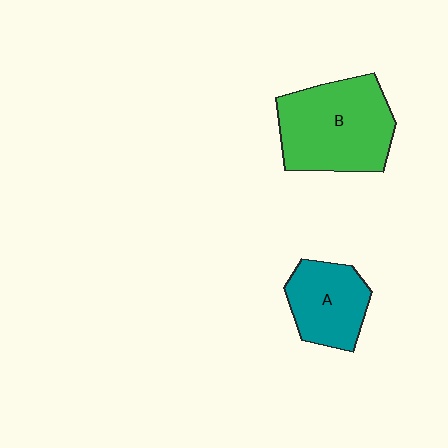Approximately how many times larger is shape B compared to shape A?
Approximately 1.6 times.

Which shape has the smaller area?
Shape A (teal).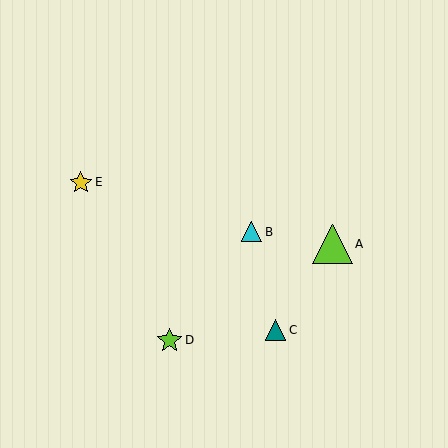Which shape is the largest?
The lime triangle (labeled A) is the largest.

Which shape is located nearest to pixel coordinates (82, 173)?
The yellow star (labeled E) at (81, 182) is nearest to that location.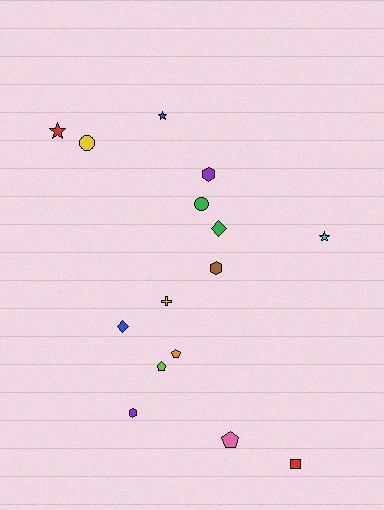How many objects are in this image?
There are 15 objects.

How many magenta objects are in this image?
There are no magenta objects.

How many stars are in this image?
There are 3 stars.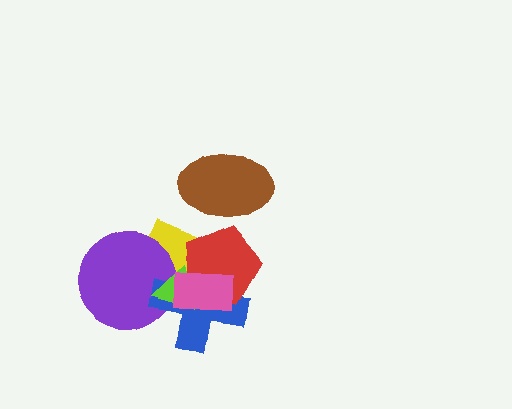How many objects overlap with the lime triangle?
5 objects overlap with the lime triangle.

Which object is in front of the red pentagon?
The pink rectangle is in front of the red pentagon.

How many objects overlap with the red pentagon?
5 objects overlap with the red pentagon.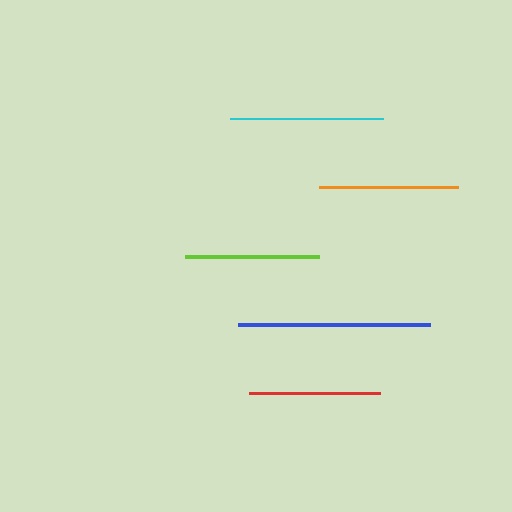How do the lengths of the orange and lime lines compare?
The orange and lime lines are approximately the same length.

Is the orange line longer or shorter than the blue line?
The blue line is longer than the orange line.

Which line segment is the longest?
The blue line is the longest at approximately 191 pixels.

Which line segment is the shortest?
The red line is the shortest at approximately 131 pixels.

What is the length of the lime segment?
The lime segment is approximately 134 pixels long.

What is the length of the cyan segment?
The cyan segment is approximately 153 pixels long.